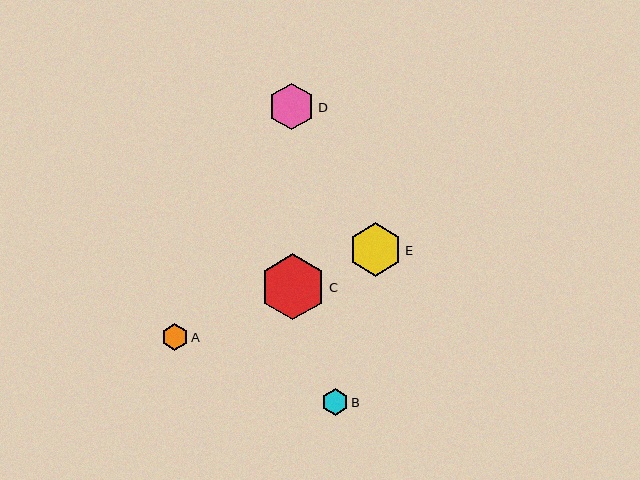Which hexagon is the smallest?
Hexagon B is the smallest with a size of approximately 26 pixels.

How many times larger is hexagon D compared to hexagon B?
Hexagon D is approximately 1.8 times the size of hexagon B.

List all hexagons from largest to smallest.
From largest to smallest: C, E, D, A, B.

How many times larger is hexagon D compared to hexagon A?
Hexagon D is approximately 1.7 times the size of hexagon A.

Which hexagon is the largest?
Hexagon C is the largest with a size of approximately 66 pixels.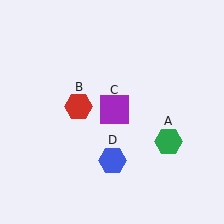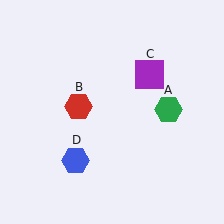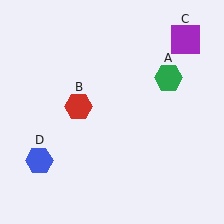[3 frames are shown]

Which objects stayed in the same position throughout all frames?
Red hexagon (object B) remained stationary.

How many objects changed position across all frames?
3 objects changed position: green hexagon (object A), purple square (object C), blue hexagon (object D).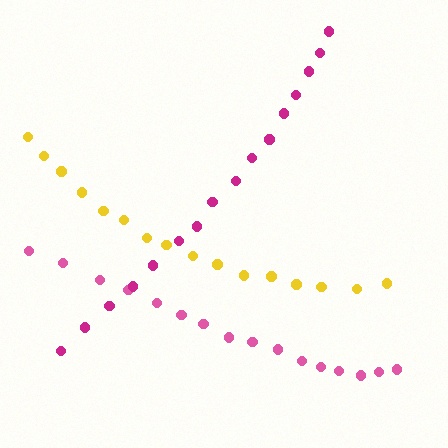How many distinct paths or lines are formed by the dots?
There are 3 distinct paths.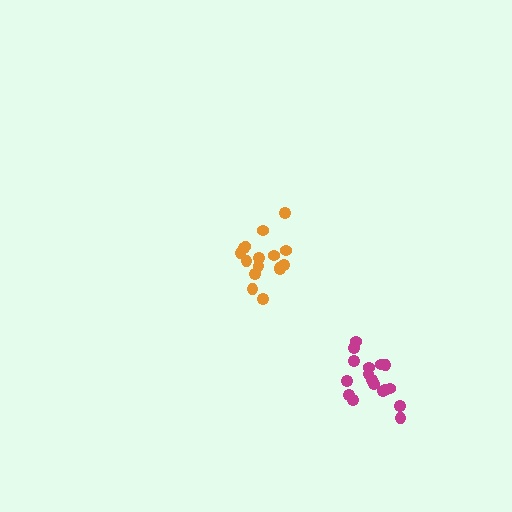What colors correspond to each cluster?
The clusters are colored: orange, magenta.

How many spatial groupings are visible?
There are 2 spatial groupings.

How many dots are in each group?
Group 1: 16 dots, Group 2: 17 dots (33 total).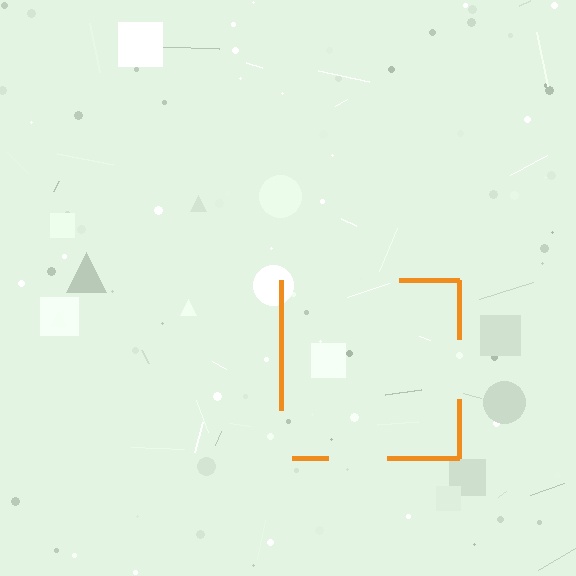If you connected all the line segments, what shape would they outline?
They would outline a square.